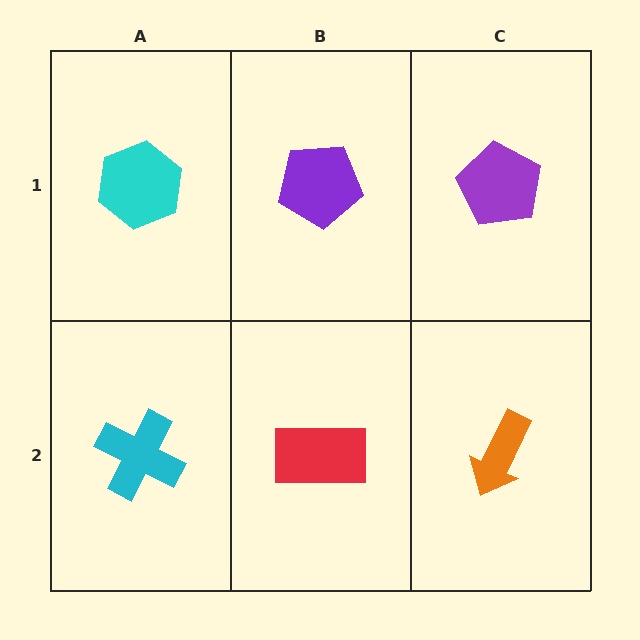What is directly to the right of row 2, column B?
An orange arrow.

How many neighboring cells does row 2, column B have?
3.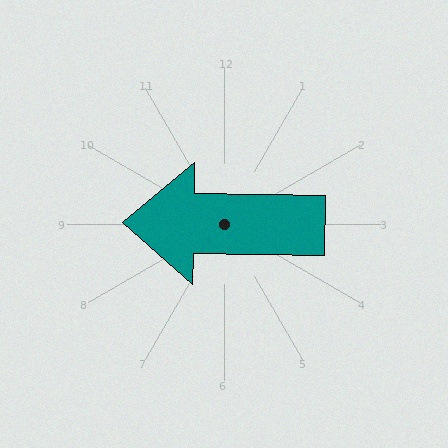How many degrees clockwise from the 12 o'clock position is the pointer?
Approximately 271 degrees.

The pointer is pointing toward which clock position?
Roughly 9 o'clock.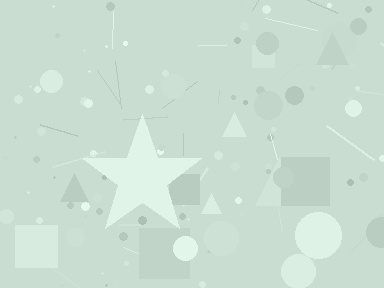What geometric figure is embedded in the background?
A star is embedded in the background.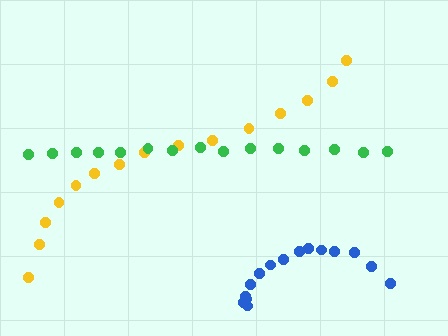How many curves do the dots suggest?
There are 3 distinct paths.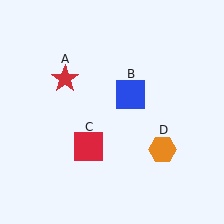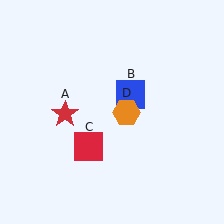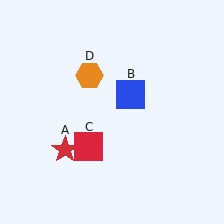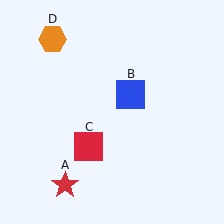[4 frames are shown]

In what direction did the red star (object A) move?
The red star (object A) moved down.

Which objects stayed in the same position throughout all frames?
Blue square (object B) and red square (object C) remained stationary.